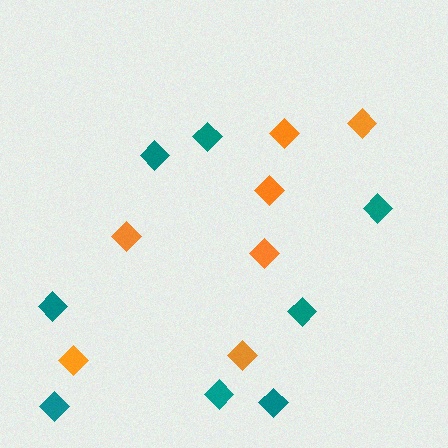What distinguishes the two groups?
There are 2 groups: one group of teal diamonds (8) and one group of orange diamonds (7).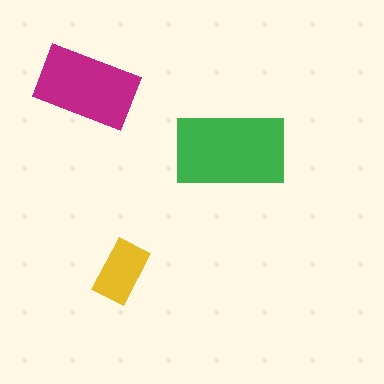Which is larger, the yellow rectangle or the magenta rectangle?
The magenta one.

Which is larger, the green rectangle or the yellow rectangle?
The green one.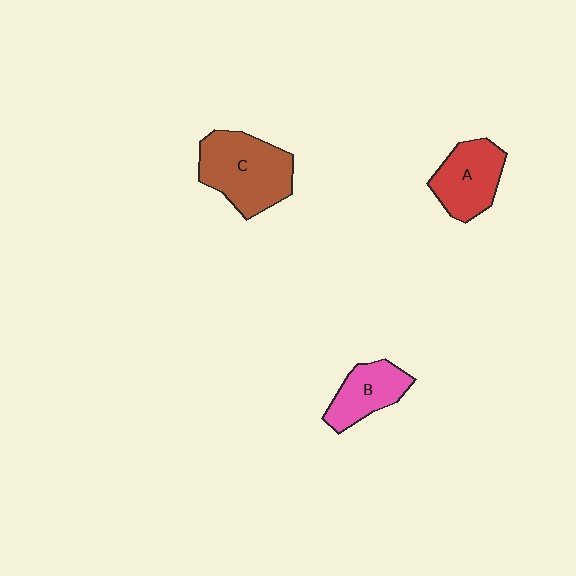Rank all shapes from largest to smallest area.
From largest to smallest: C (brown), A (red), B (pink).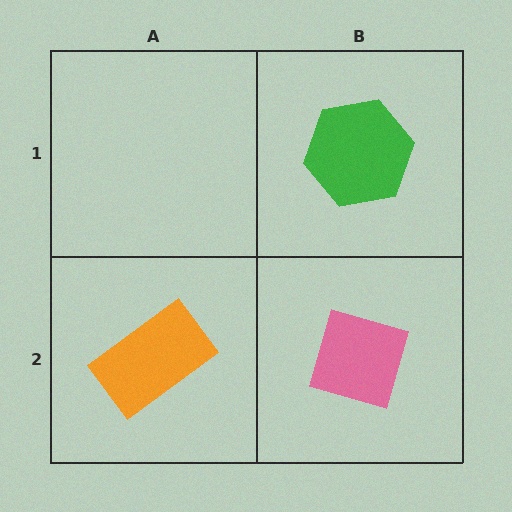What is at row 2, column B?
A pink diamond.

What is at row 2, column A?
An orange rectangle.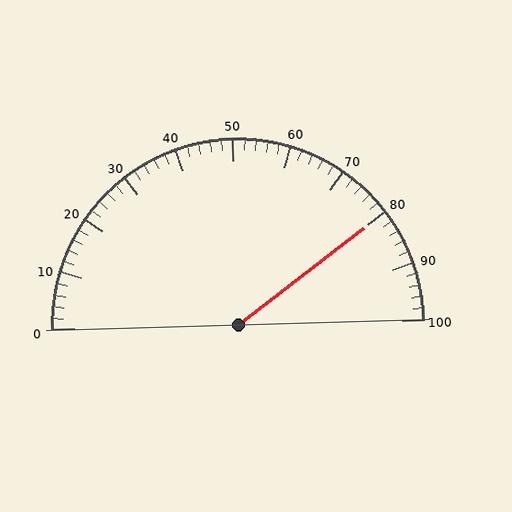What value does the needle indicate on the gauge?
The needle indicates approximately 80.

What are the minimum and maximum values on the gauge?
The gauge ranges from 0 to 100.